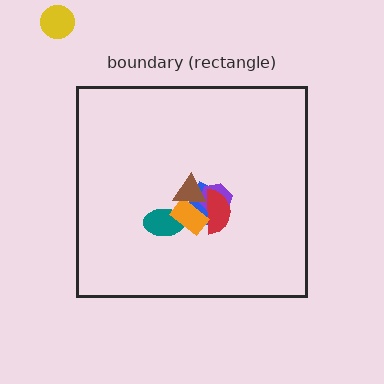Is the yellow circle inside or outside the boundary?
Outside.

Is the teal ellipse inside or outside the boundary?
Inside.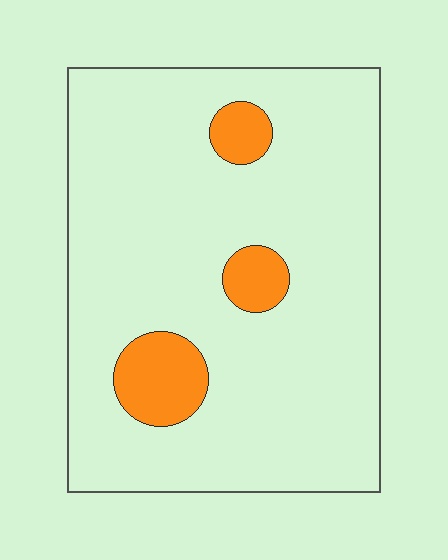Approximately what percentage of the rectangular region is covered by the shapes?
Approximately 10%.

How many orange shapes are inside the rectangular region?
3.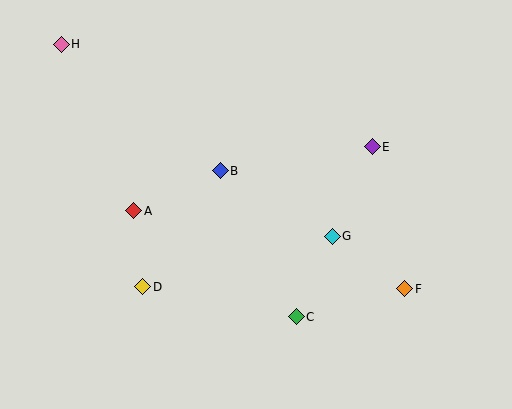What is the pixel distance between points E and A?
The distance between E and A is 247 pixels.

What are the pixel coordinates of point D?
Point D is at (143, 287).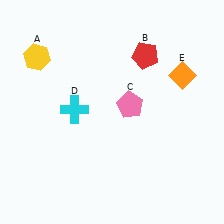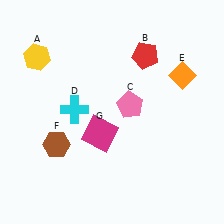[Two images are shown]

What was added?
A brown hexagon (F), a magenta square (G) were added in Image 2.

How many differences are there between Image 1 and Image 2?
There are 2 differences between the two images.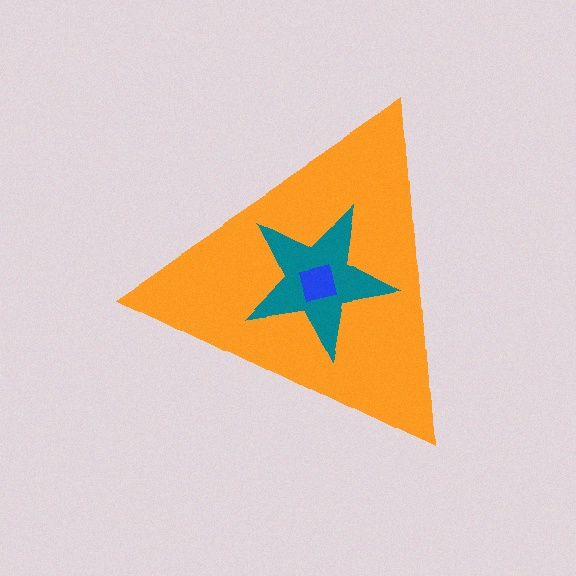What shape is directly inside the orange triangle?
The teal star.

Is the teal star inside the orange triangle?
Yes.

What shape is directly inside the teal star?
The blue square.